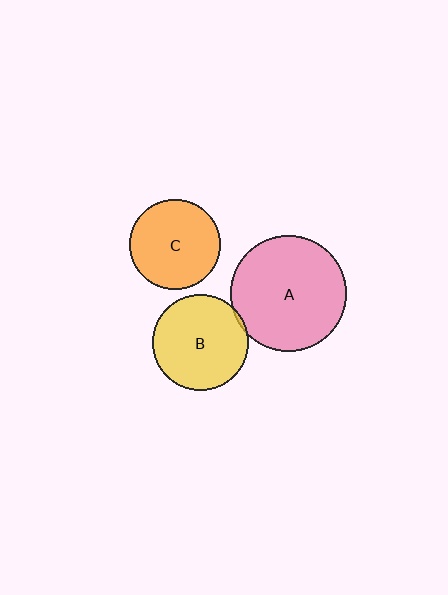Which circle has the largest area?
Circle A (pink).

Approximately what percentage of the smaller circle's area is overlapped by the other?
Approximately 5%.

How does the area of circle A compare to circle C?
Approximately 1.6 times.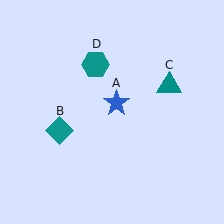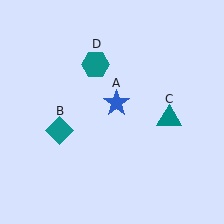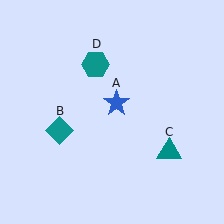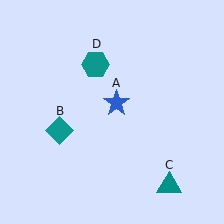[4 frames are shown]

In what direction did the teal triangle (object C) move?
The teal triangle (object C) moved down.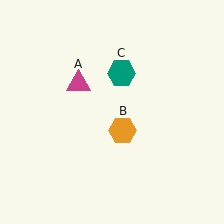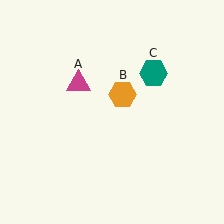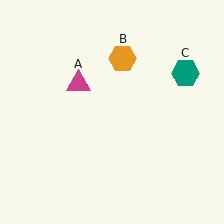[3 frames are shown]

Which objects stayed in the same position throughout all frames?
Magenta triangle (object A) remained stationary.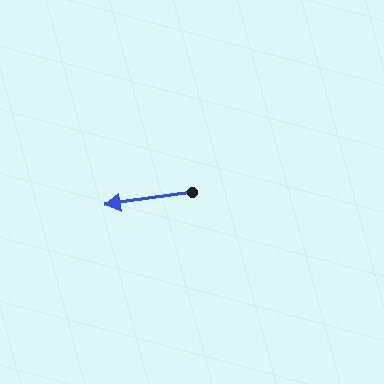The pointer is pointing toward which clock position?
Roughly 9 o'clock.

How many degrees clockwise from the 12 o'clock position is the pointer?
Approximately 262 degrees.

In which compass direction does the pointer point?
West.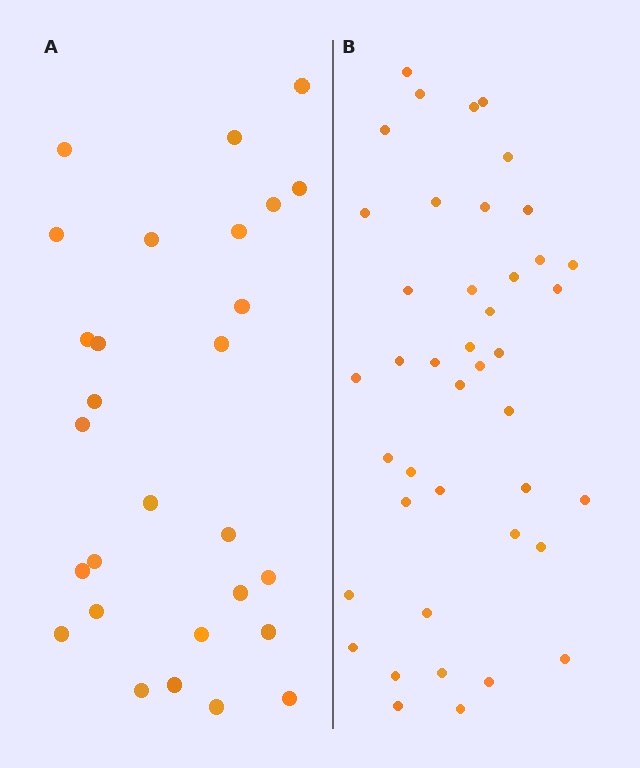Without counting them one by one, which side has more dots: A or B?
Region B (the right region) has more dots.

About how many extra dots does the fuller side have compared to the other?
Region B has approximately 15 more dots than region A.